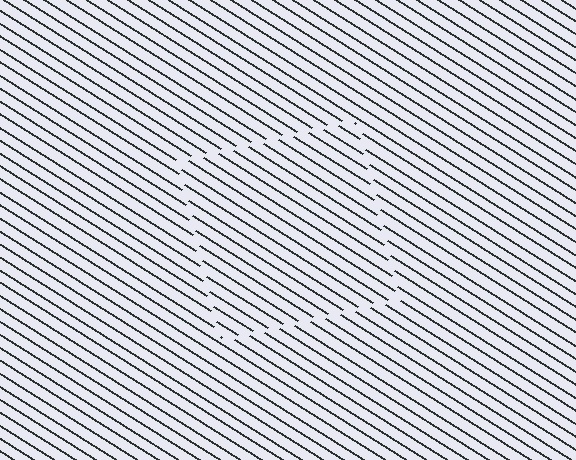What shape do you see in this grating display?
An illusory square. The interior of the shape contains the same grating, shifted by half a period — the contour is defined by the phase discontinuity where line-ends from the inner and outer gratings abut.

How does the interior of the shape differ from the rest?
The interior of the shape contains the same grating, shifted by half a period — the contour is defined by the phase discontinuity where line-ends from the inner and outer gratings abut.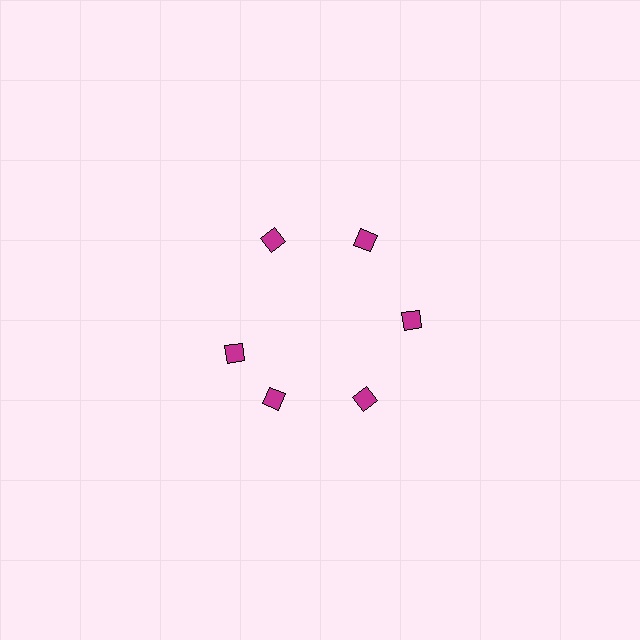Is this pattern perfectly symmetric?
No. The 6 magenta diamonds are arranged in a ring, but one element near the 9 o'clock position is rotated out of alignment along the ring, breaking the 6-fold rotational symmetry.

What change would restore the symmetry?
The symmetry would be restored by rotating it back into even spacing with its neighbors so that all 6 diamonds sit at equal angles and equal distance from the center.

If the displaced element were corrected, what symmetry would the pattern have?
It would have 6-fold rotational symmetry — the pattern would map onto itself every 60 degrees.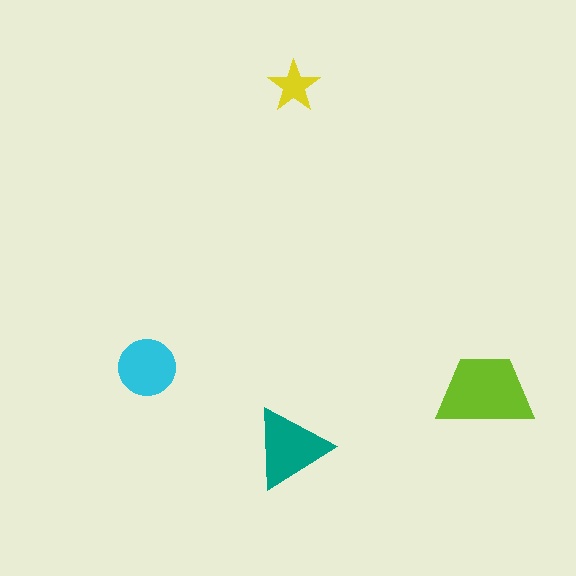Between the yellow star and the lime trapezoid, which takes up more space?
The lime trapezoid.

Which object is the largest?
The lime trapezoid.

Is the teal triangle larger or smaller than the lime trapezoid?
Smaller.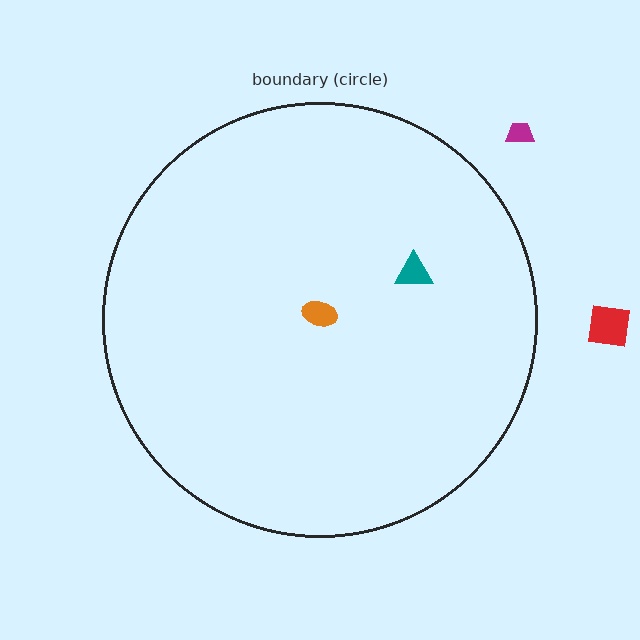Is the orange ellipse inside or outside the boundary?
Inside.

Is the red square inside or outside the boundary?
Outside.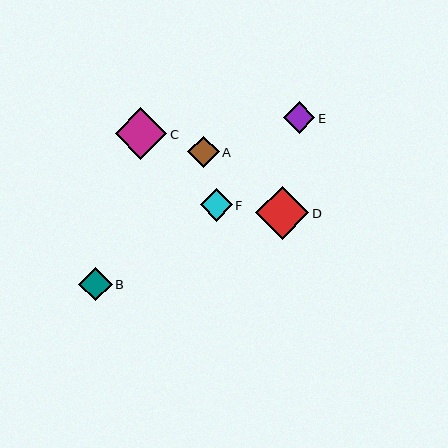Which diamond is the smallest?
Diamond A is the smallest with a size of approximately 32 pixels.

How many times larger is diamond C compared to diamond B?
Diamond C is approximately 1.5 times the size of diamond B.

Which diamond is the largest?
Diamond D is the largest with a size of approximately 53 pixels.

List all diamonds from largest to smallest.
From largest to smallest: D, C, B, F, E, A.